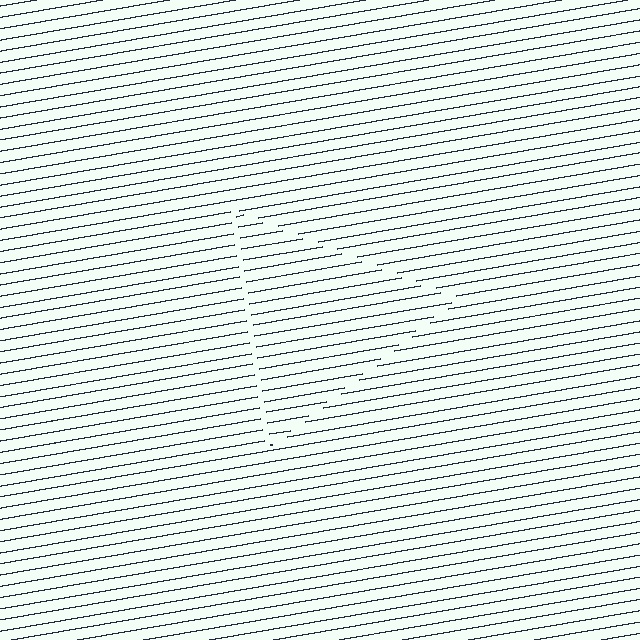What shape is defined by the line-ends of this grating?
An illusory triangle. The interior of the shape contains the same grating, shifted by half a period — the contour is defined by the phase discontinuity where line-ends from the inner and outer gratings abut.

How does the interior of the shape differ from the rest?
The interior of the shape contains the same grating, shifted by half a period — the contour is defined by the phase discontinuity where line-ends from the inner and outer gratings abut.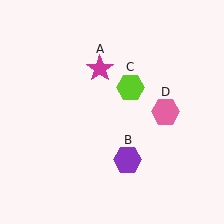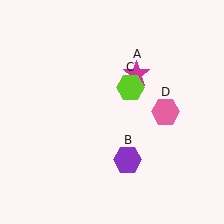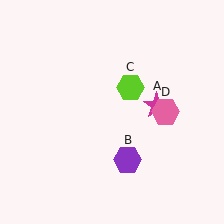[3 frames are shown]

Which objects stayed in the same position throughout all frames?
Purple hexagon (object B) and lime hexagon (object C) and pink hexagon (object D) remained stationary.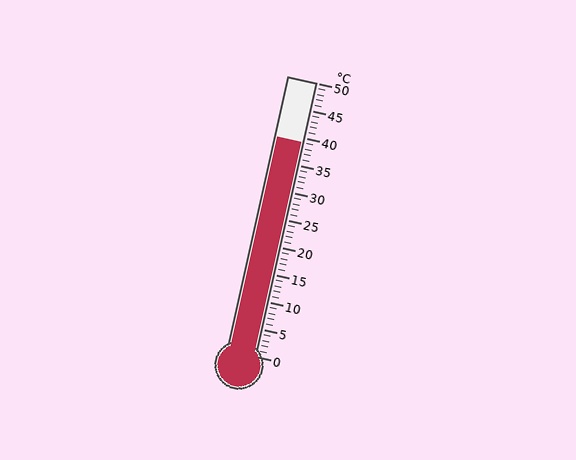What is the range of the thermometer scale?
The thermometer scale ranges from 0°C to 50°C.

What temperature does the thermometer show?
The thermometer shows approximately 39°C.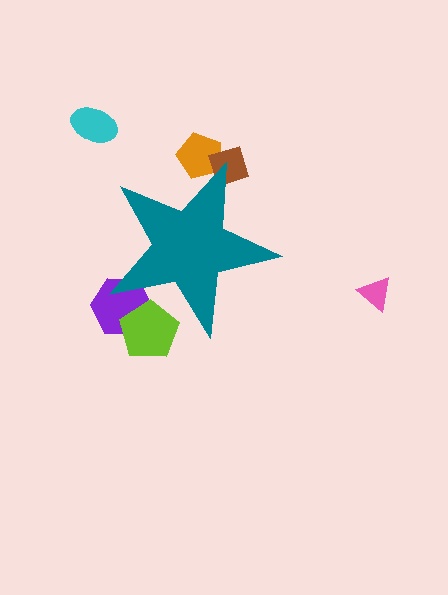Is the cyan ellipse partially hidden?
No, the cyan ellipse is fully visible.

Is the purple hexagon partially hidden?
Yes, the purple hexagon is partially hidden behind the teal star.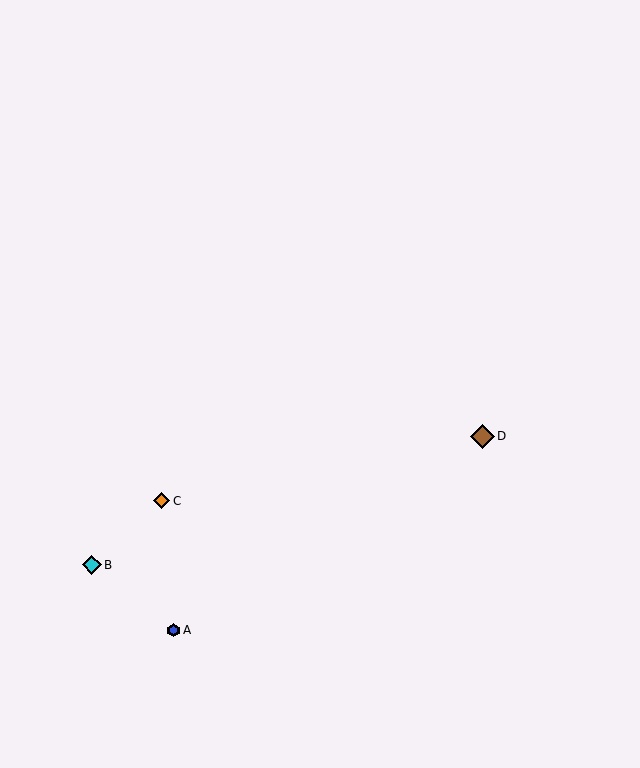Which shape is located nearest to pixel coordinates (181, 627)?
The blue hexagon (labeled A) at (173, 630) is nearest to that location.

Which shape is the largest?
The brown diamond (labeled D) is the largest.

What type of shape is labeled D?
Shape D is a brown diamond.